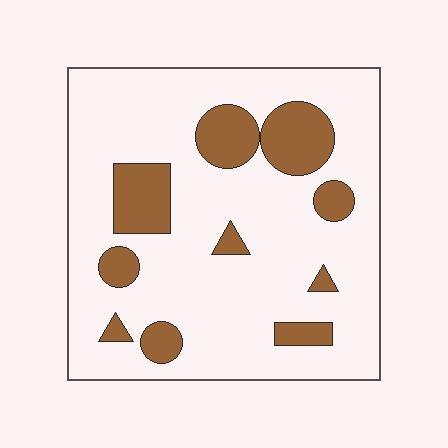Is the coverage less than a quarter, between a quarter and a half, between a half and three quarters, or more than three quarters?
Less than a quarter.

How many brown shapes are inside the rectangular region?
10.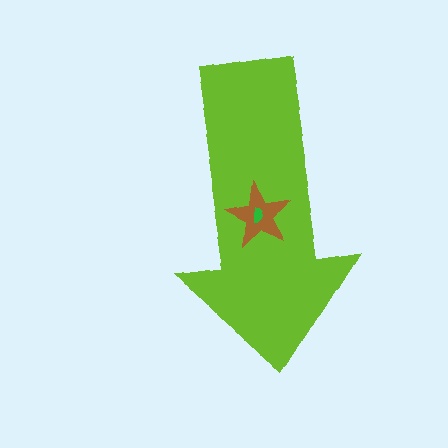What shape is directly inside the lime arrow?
The brown star.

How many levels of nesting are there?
3.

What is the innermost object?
The green semicircle.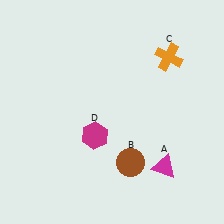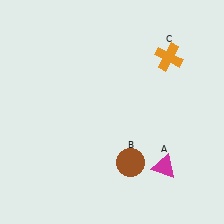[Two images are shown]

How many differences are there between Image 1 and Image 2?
There is 1 difference between the two images.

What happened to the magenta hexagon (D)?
The magenta hexagon (D) was removed in Image 2. It was in the bottom-left area of Image 1.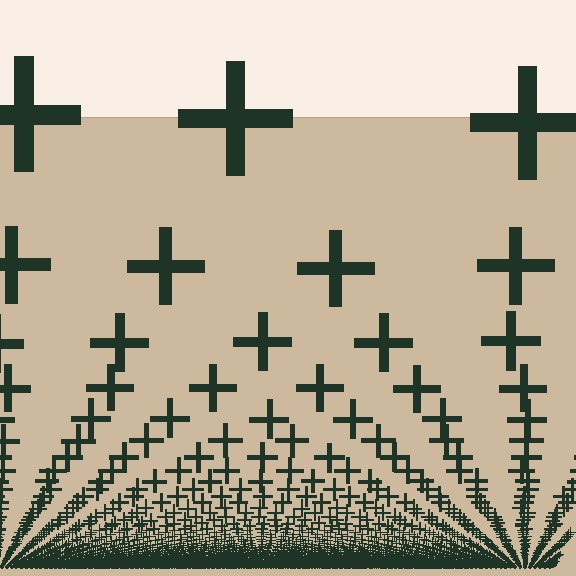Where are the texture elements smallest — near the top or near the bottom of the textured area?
Near the bottom.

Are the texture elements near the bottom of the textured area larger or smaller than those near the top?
Smaller. The gradient is inverted — elements near the bottom are smaller and denser.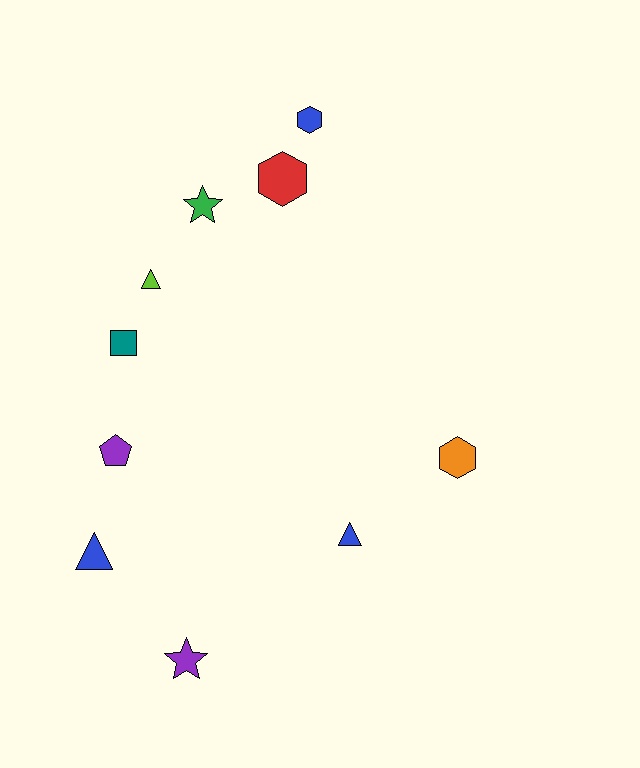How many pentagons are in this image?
There is 1 pentagon.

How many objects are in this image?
There are 10 objects.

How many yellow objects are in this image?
There are no yellow objects.